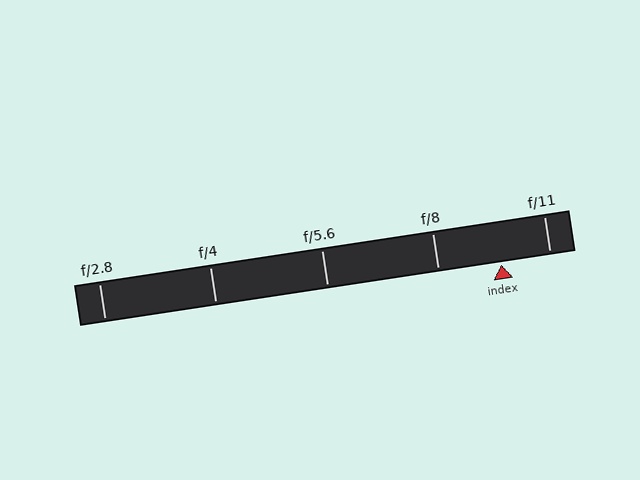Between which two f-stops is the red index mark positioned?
The index mark is between f/8 and f/11.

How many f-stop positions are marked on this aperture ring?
There are 5 f-stop positions marked.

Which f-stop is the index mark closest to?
The index mark is closest to f/11.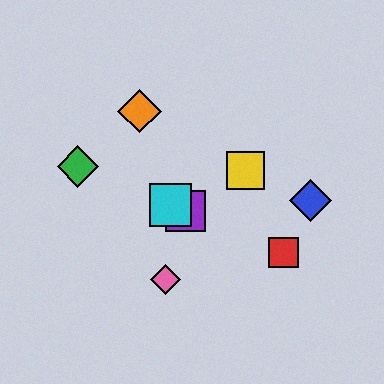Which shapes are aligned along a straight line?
The red square, the green diamond, the purple square, the cyan square are aligned along a straight line.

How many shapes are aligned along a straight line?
4 shapes (the red square, the green diamond, the purple square, the cyan square) are aligned along a straight line.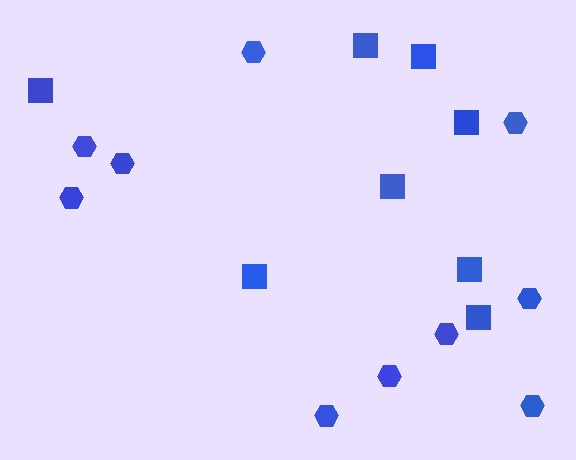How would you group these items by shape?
There are 2 groups: one group of hexagons (10) and one group of squares (8).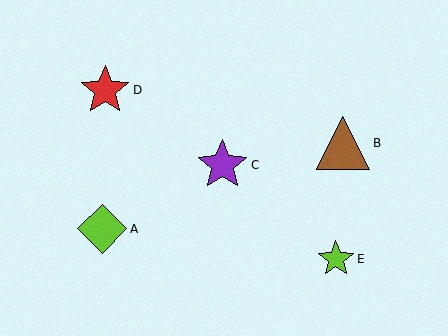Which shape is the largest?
The brown triangle (labeled B) is the largest.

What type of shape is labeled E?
Shape E is a lime star.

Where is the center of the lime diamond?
The center of the lime diamond is at (102, 229).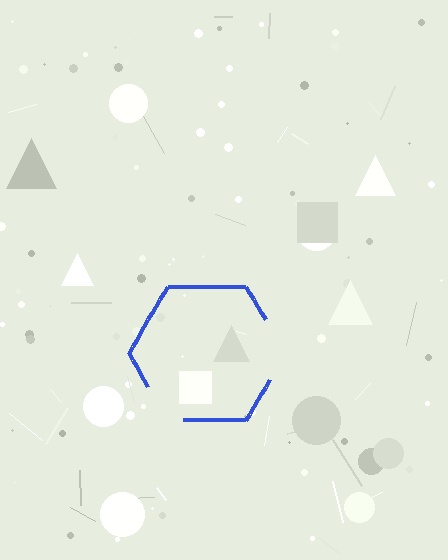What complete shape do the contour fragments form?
The contour fragments form a hexagon.